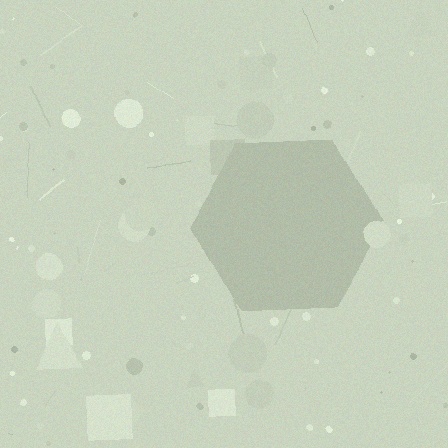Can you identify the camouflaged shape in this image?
The camouflaged shape is a hexagon.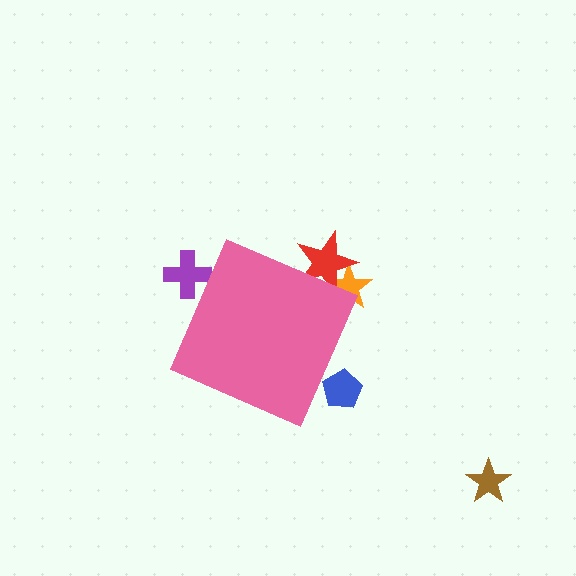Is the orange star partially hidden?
Yes, the orange star is partially hidden behind the pink diamond.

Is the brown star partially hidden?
No, the brown star is fully visible.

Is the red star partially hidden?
Yes, the red star is partially hidden behind the pink diamond.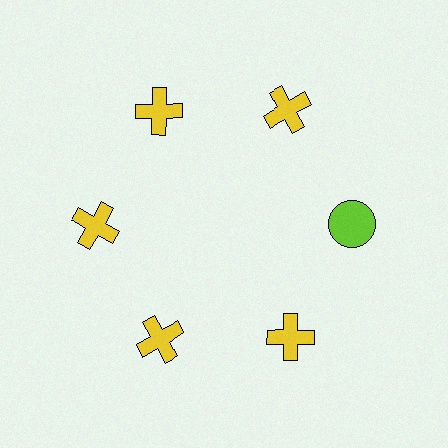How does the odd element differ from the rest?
It differs in both color (lime instead of yellow) and shape (circle instead of cross).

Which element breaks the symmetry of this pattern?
The lime circle at roughly the 3 o'clock position breaks the symmetry. All other shapes are yellow crosses.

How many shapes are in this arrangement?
There are 6 shapes arranged in a ring pattern.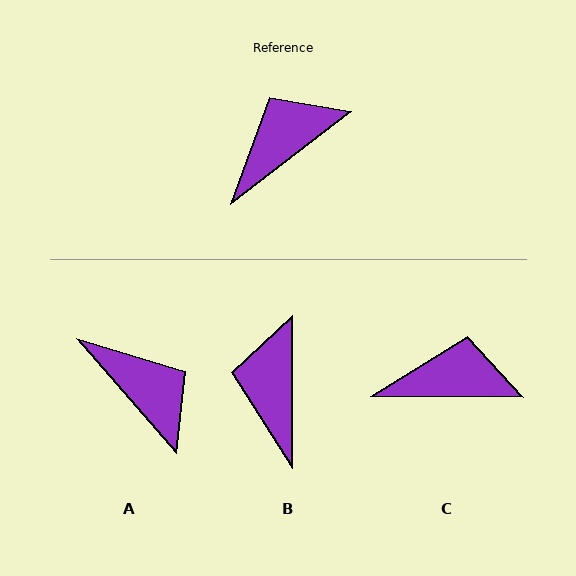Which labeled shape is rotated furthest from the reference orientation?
A, about 86 degrees away.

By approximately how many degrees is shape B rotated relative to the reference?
Approximately 53 degrees counter-clockwise.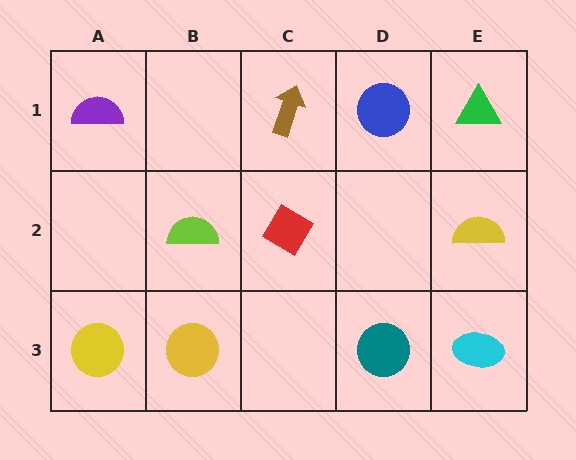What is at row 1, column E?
A green triangle.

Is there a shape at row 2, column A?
No, that cell is empty.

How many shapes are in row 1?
4 shapes.